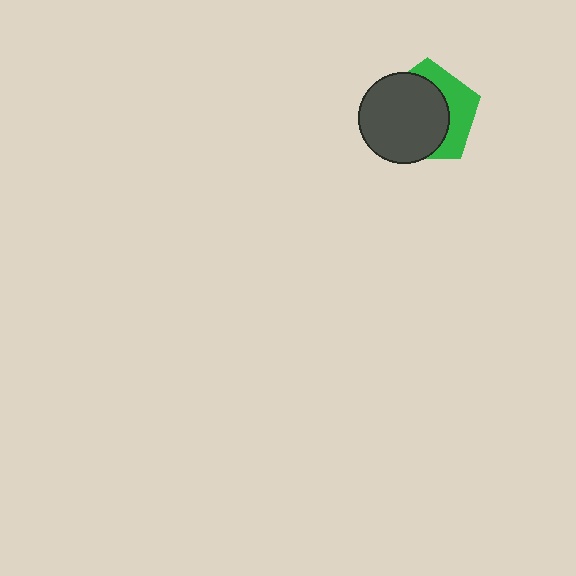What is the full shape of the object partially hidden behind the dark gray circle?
The partially hidden object is a green pentagon.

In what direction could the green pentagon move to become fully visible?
The green pentagon could move toward the upper-right. That would shift it out from behind the dark gray circle entirely.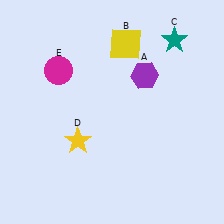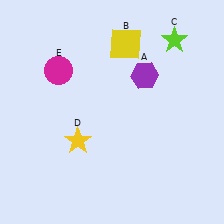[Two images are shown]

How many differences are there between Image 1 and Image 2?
There is 1 difference between the two images.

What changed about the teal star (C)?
In Image 1, C is teal. In Image 2, it changed to lime.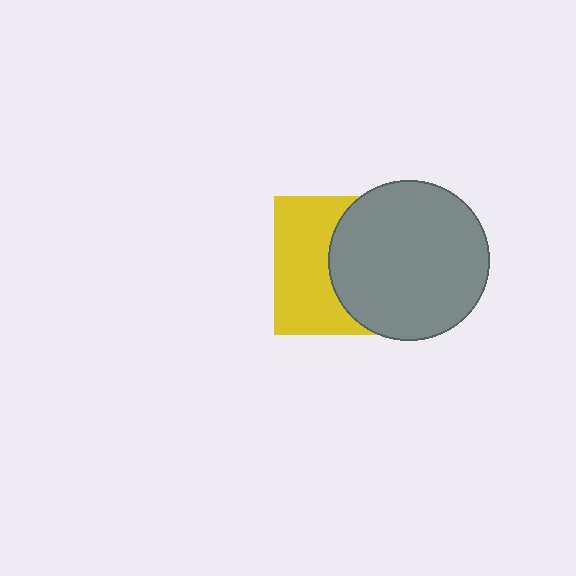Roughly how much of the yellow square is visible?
About half of it is visible (roughly 48%).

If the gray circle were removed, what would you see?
You would see the complete yellow square.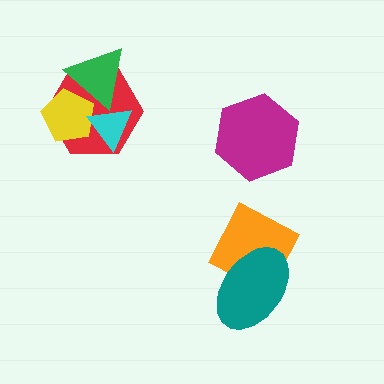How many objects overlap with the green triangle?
3 objects overlap with the green triangle.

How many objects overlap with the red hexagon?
3 objects overlap with the red hexagon.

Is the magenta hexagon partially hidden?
No, no other shape covers it.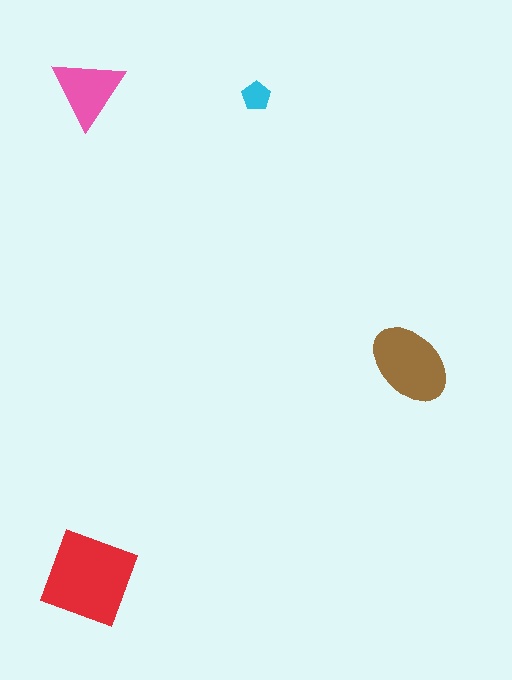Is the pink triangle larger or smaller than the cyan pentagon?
Larger.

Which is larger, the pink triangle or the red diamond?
The red diamond.